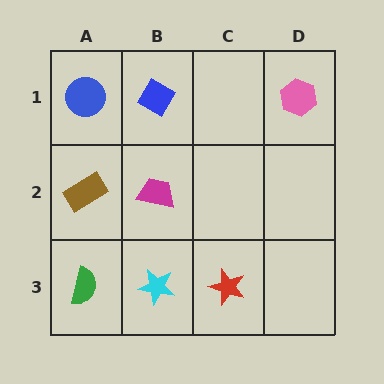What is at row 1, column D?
A pink hexagon.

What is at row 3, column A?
A green semicircle.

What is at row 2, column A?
A brown rectangle.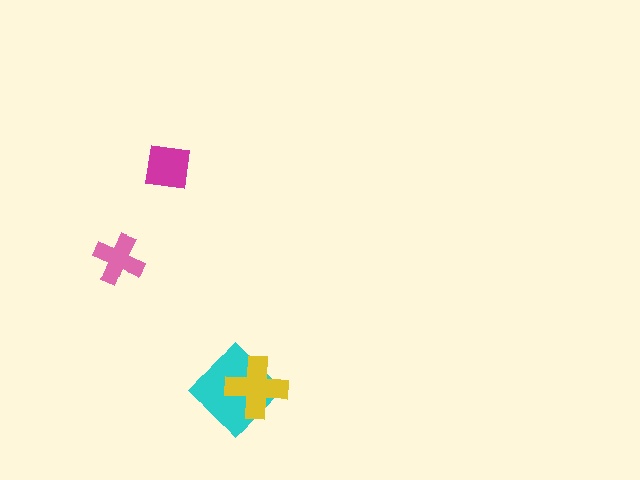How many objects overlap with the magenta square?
0 objects overlap with the magenta square.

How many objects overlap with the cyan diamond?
1 object overlaps with the cyan diamond.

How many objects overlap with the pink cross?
0 objects overlap with the pink cross.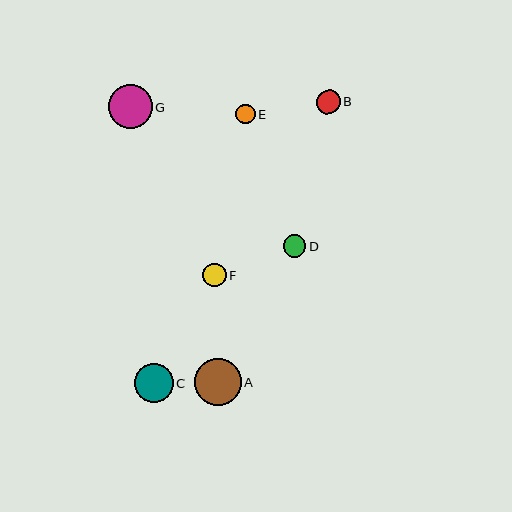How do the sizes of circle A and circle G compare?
Circle A and circle G are approximately the same size.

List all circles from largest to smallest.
From largest to smallest: A, G, C, B, F, D, E.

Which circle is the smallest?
Circle E is the smallest with a size of approximately 20 pixels.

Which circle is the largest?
Circle A is the largest with a size of approximately 47 pixels.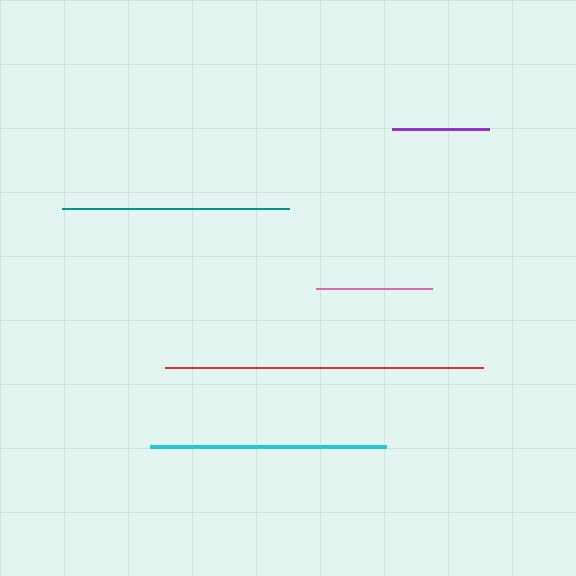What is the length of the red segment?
The red segment is approximately 317 pixels long.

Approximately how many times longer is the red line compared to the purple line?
The red line is approximately 3.3 times the length of the purple line.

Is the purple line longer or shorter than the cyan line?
The cyan line is longer than the purple line.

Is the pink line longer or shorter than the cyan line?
The cyan line is longer than the pink line.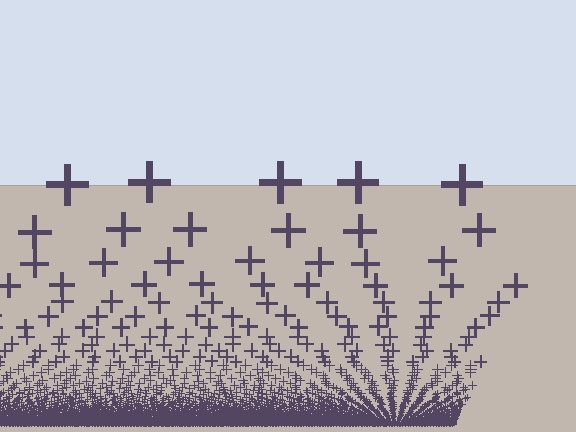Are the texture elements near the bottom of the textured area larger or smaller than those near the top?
Smaller. The gradient is inverted — elements near the bottom are smaller and denser.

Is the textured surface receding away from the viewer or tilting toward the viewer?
The surface appears to tilt toward the viewer. Texture elements get larger and sparser toward the top.